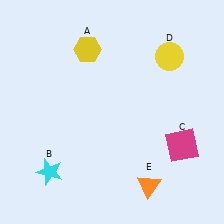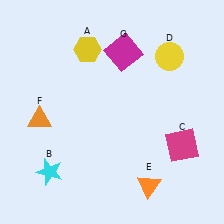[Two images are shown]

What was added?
An orange triangle (F), a magenta square (G) were added in Image 2.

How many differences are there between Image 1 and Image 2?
There are 2 differences between the two images.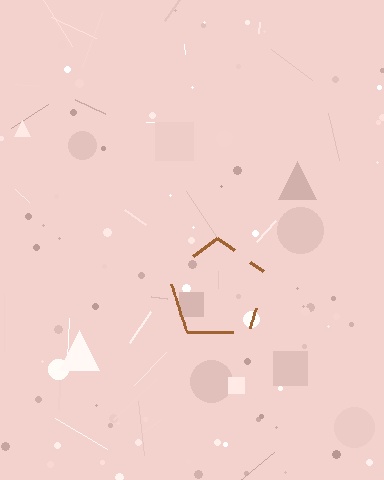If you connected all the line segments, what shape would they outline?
They would outline a pentagon.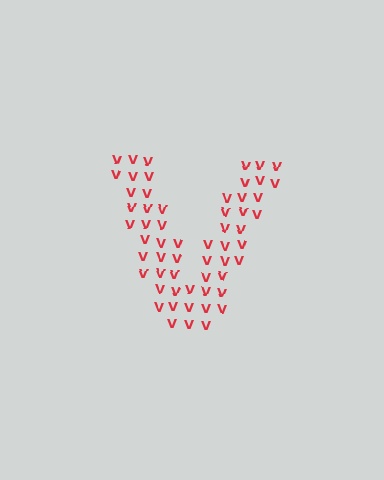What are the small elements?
The small elements are letter V's.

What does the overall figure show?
The overall figure shows the letter V.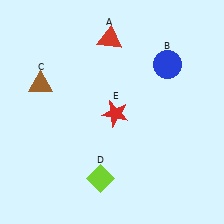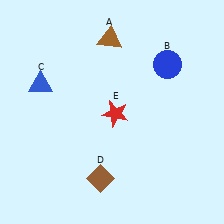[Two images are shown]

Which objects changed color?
A changed from red to brown. C changed from brown to blue. D changed from lime to brown.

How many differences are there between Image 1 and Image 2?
There are 3 differences between the two images.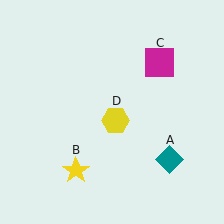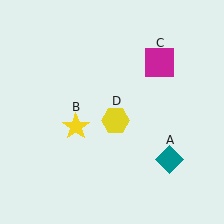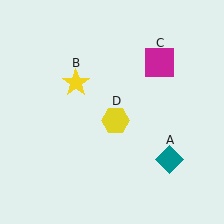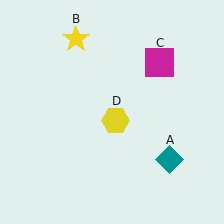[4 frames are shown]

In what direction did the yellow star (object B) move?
The yellow star (object B) moved up.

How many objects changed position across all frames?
1 object changed position: yellow star (object B).